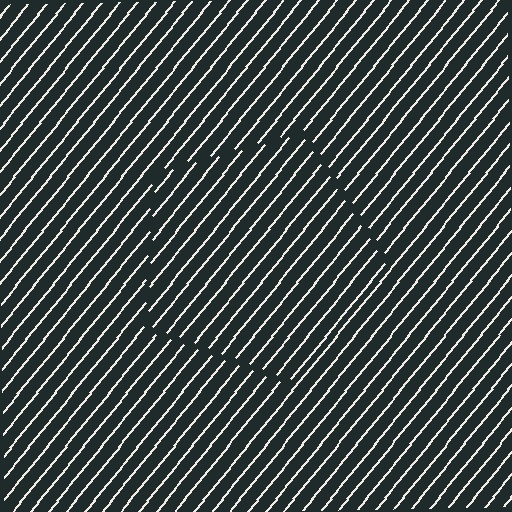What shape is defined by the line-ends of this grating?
An illusory pentagon. The interior of the shape contains the same grating, shifted by half a period — the contour is defined by the phase discontinuity where line-ends from the inner and outer gratings abut.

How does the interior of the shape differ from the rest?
The interior of the shape contains the same grating, shifted by half a period — the contour is defined by the phase discontinuity where line-ends from the inner and outer gratings abut.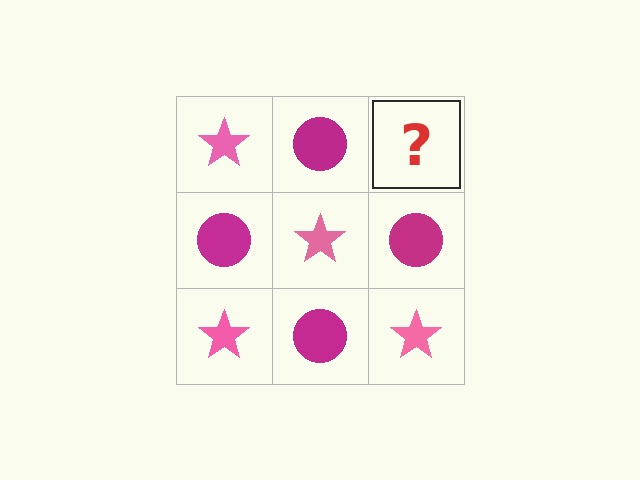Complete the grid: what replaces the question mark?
The question mark should be replaced with a pink star.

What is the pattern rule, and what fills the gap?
The rule is that it alternates pink star and magenta circle in a checkerboard pattern. The gap should be filled with a pink star.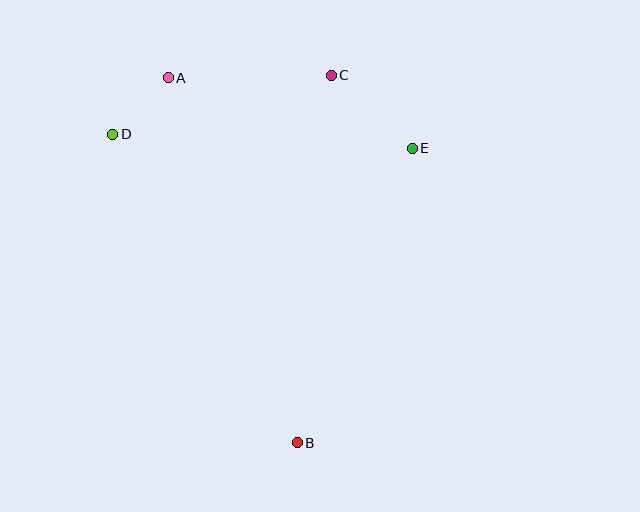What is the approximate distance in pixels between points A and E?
The distance between A and E is approximately 254 pixels.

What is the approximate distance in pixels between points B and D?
The distance between B and D is approximately 360 pixels.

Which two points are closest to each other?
Points A and D are closest to each other.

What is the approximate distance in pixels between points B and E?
The distance between B and E is approximately 316 pixels.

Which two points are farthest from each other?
Points A and B are farthest from each other.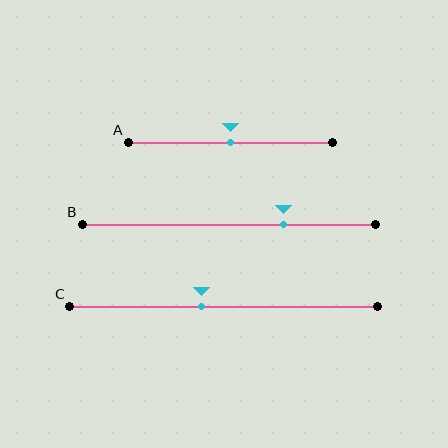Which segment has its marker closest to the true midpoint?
Segment A has its marker closest to the true midpoint.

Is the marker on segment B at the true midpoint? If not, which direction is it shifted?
No, the marker on segment B is shifted to the right by about 19% of the segment length.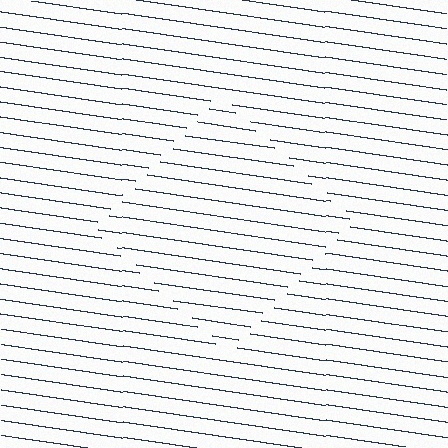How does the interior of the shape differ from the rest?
The interior of the shape contains the same grating, shifted by half a period — the contour is defined by the phase discontinuity where line-ends from the inner and outer gratings abut.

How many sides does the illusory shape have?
4 sides — the line-ends trace a square.